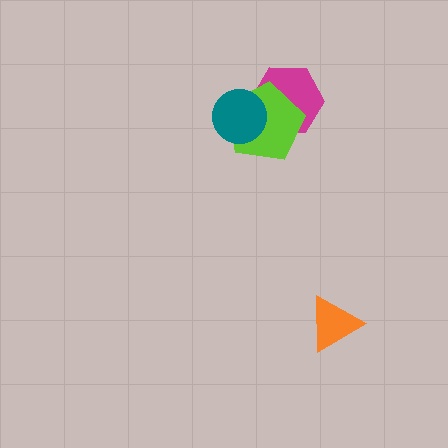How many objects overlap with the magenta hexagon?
2 objects overlap with the magenta hexagon.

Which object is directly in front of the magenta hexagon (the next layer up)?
The lime pentagon is directly in front of the magenta hexagon.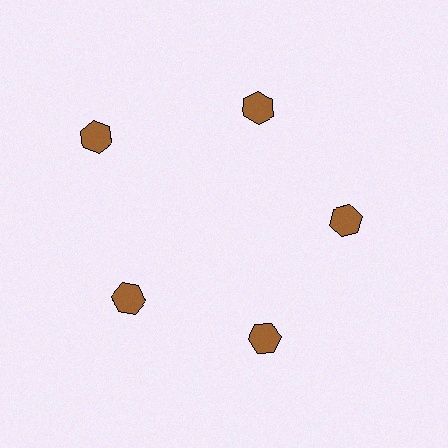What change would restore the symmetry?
The symmetry would be restored by moving it inward, back onto the ring so that all 5 hexagons sit at equal angles and equal distance from the center.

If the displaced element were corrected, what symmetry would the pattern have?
It would have 5-fold rotational symmetry — the pattern would map onto itself every 72 degrees.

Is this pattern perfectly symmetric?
No. The 5 brown hexagons are arranged in a ring, but one element near the 10 o'clock position is pushed outward from the center, breaking the 5-fold rotational symmetry.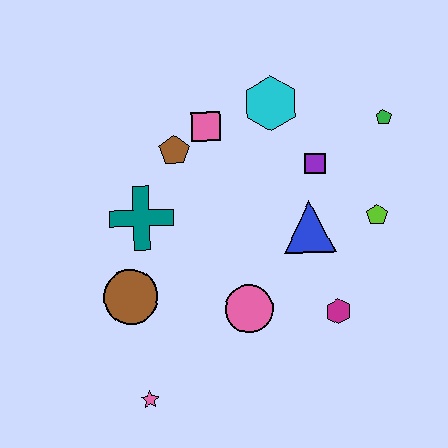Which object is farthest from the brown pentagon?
The pink star is farthest from the brown pentagon.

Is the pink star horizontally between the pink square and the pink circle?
No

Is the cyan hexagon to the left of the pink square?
No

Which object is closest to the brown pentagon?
The pink square is closest to the brown pentagon.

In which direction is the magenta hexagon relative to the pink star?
The magenta hexagon is to the right of the pink star.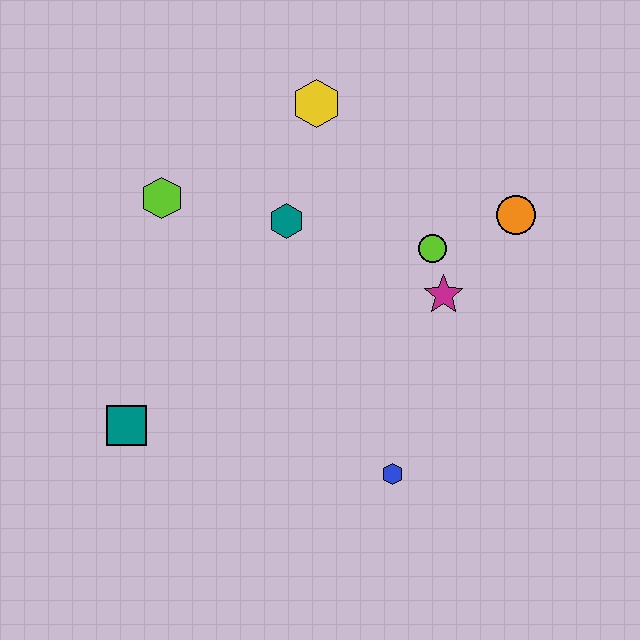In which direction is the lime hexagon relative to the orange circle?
The lime hexagon is to the left of the orange circle.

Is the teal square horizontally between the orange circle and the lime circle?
No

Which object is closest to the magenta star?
The lime circle is closest to the magenta star.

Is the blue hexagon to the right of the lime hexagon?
Yes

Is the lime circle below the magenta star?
No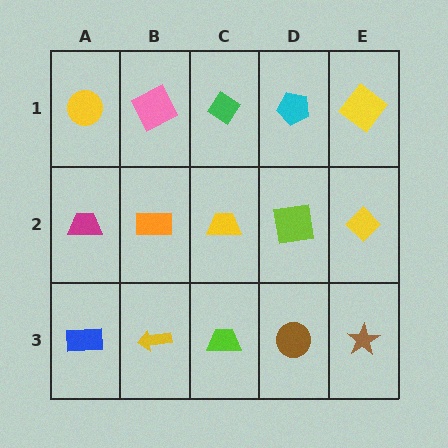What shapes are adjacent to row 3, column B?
An orange rectangle (row 2, column B), a blue rectangle (row 3, column A), a lime trapezoid (row 3, column C).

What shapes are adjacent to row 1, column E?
A yellow diamond (row 2, column E), a cyan pentagon (row 1, column D).